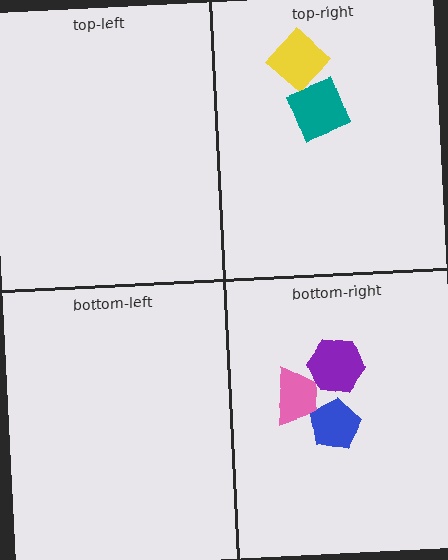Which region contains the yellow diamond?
The top-right region.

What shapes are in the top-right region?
The yellow diamond, the teal square.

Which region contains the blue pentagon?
The bottom-right region.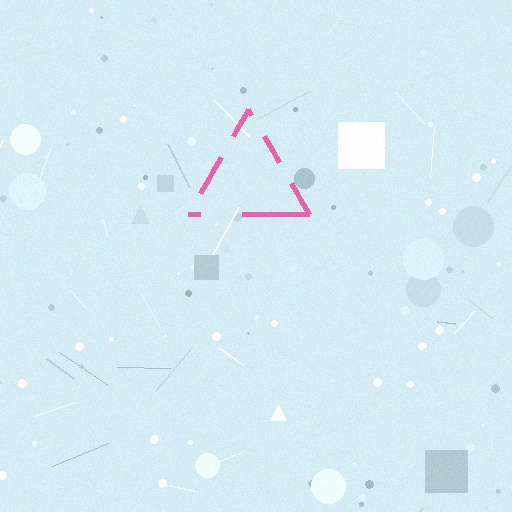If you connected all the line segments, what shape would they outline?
They would outline a triangle.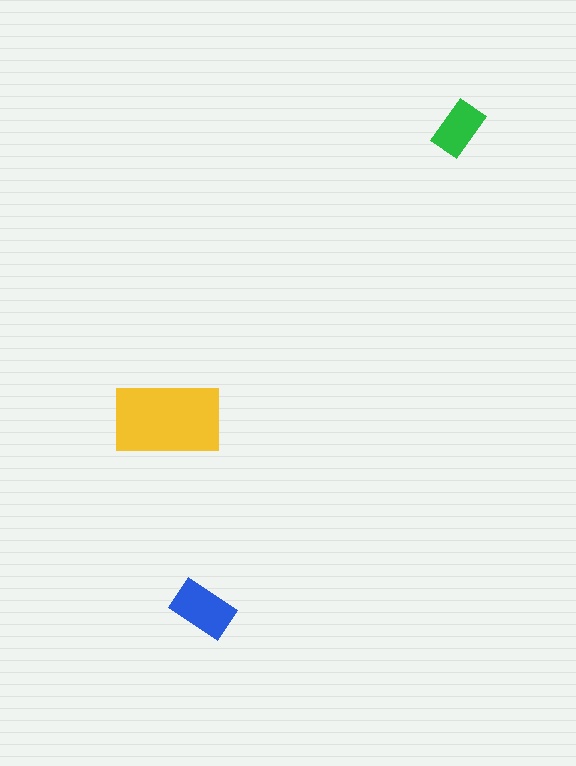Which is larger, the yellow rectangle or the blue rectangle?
The yellow one.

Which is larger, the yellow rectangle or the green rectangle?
The yellow one.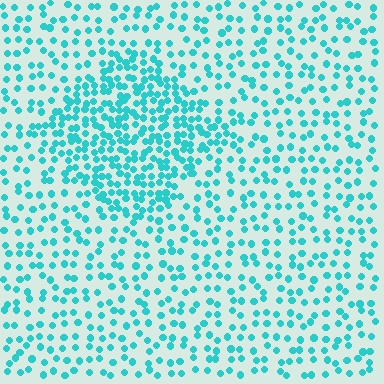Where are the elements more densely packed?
The elements are more densely packed inside the diamond boundary.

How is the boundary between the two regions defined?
The boundary is defined by a change in element density (approximately 2.1x ratio). All elements are the same color, size, and shape.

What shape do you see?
I see a diamond.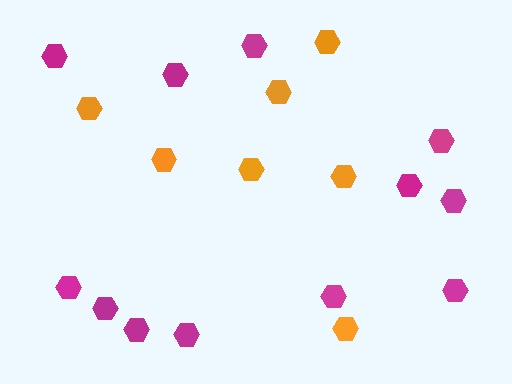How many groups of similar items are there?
There are 2 groups: one group of magenta hexagons (12) and one group of orange hexagons (7).